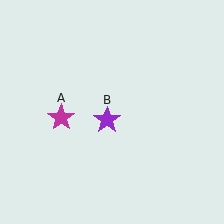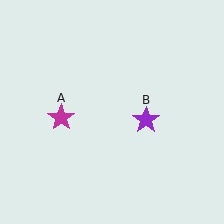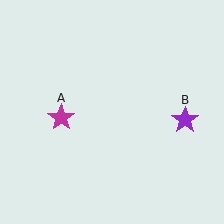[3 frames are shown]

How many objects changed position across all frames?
1 object changed position: purple star (object B).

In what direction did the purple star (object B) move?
The purple star (object B) moved right.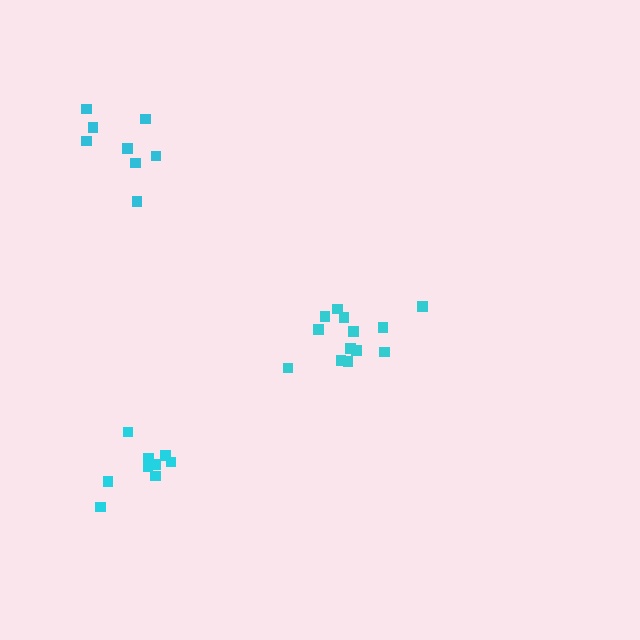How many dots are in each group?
Group 1: 13 dots, Group 2: 8 dots, Group 3: 9 dots (30 total).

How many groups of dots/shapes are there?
There are 3 groups.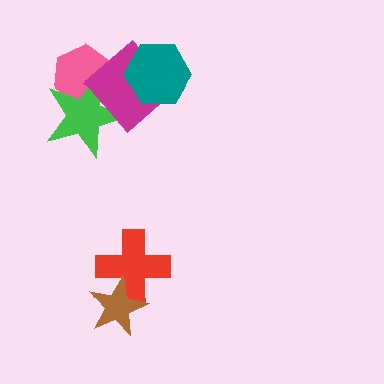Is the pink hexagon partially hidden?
Yes, it is partially covered by another shape.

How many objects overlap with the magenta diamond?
3 objects overlap with the magenta diamond.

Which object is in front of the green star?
The magenta diamond is in front of the green star.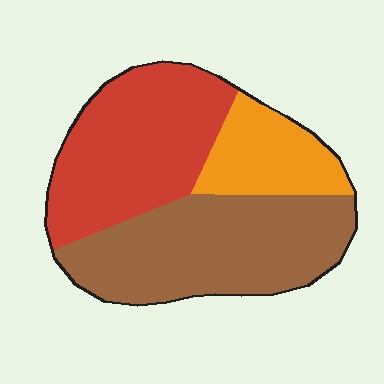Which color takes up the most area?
Brown, at roughly 45%.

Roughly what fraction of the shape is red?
Red covers 39% of the shape.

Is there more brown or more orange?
Brown.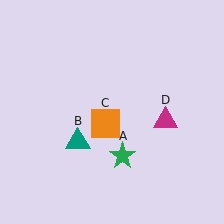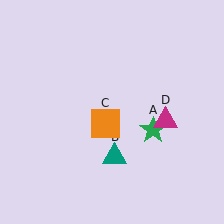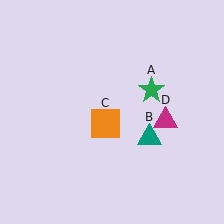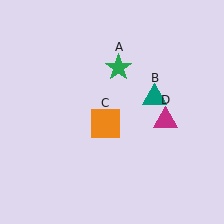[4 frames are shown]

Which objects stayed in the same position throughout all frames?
Orange square (object C) and magenta triangle (object D) remained stationary.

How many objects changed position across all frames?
2 objects changed position: green star (object A), teal triangle (object B).